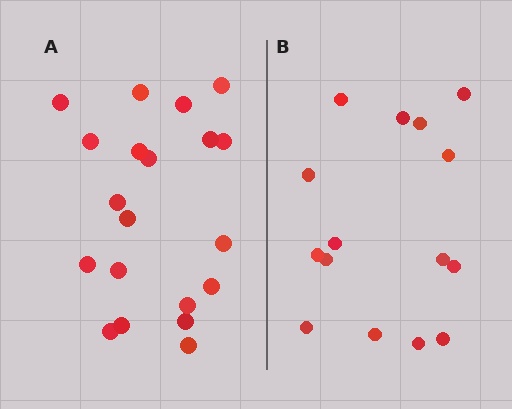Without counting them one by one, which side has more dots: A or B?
Region A (the left region) has more dots.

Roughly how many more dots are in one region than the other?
Region A has about 5 more dots than region B.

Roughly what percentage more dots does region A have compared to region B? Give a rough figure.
About 35% more.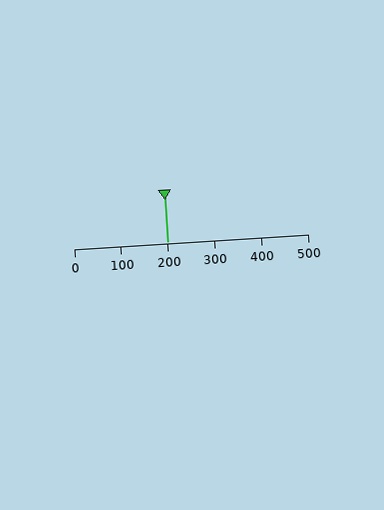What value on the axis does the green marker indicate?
The marker indicates approximately 200.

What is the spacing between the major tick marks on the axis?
The major ticks are spaced 100 apart.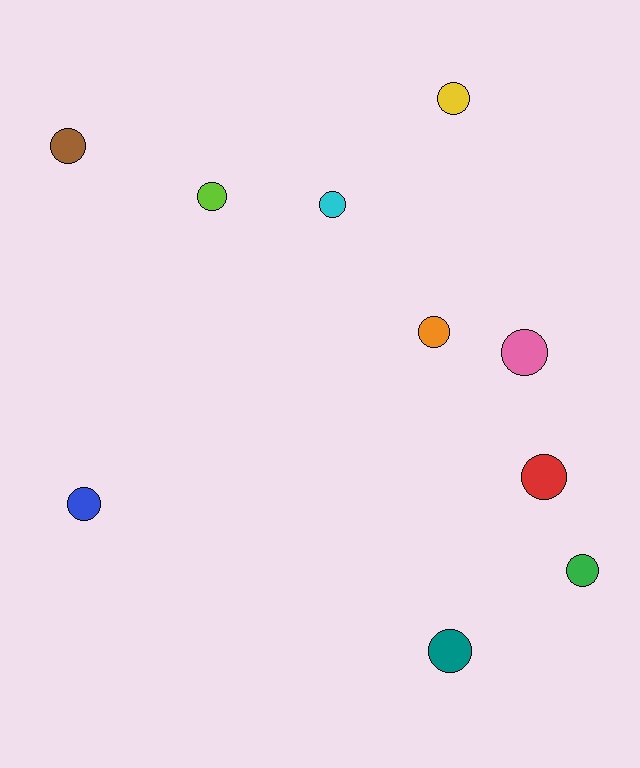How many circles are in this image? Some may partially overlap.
There are 10 circles.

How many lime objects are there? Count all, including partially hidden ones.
There is 1 lime object.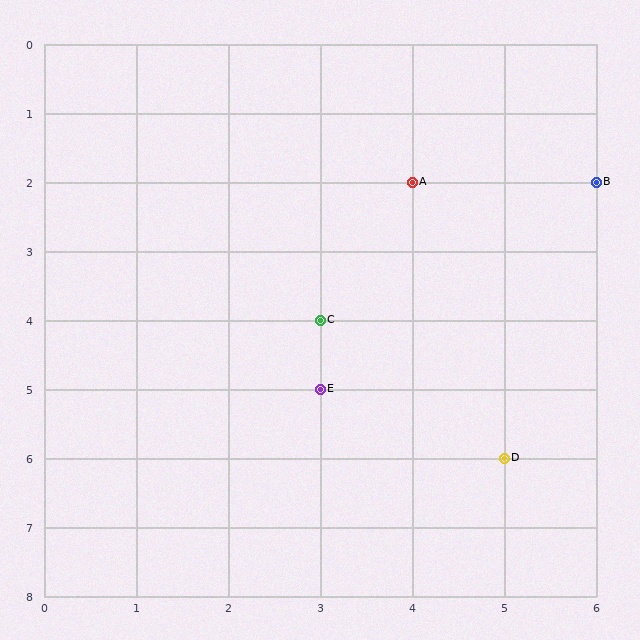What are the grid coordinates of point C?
Point C is at grid coordinates (3, 4).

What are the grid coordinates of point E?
Point E is at grid coordinates (3, 5).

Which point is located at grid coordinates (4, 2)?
Point A is at (4, 2).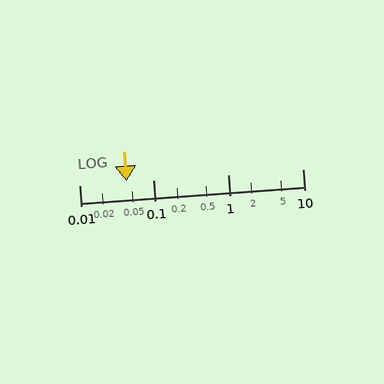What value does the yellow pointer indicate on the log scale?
The pointer indicates approximately 0.043.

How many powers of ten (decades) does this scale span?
The scale spans 3 decades, from 0.01 to 10.